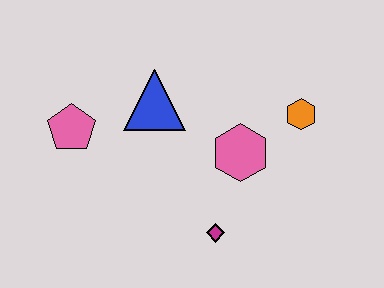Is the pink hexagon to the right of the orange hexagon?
No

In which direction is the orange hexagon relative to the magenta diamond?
The orange hexagon is above the magenta diamond.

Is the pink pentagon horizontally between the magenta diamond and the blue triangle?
No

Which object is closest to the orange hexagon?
The pink hexagon is closest to the orange hexagon.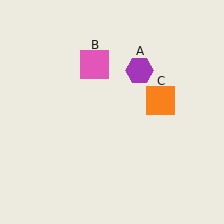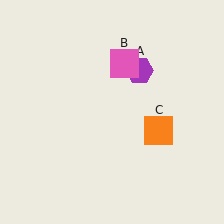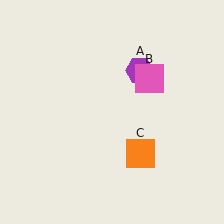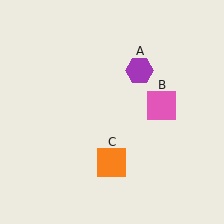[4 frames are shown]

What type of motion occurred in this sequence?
The pink square (object B), orange square (object C) rotated clockwise around the center of the scene.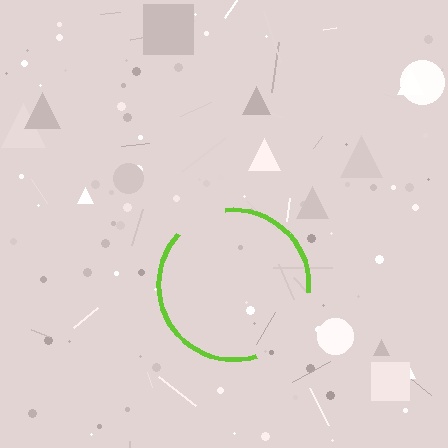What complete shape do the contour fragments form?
The contour fragments form a circle.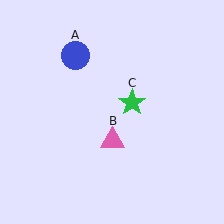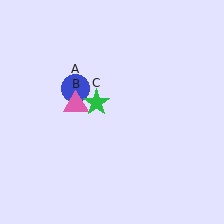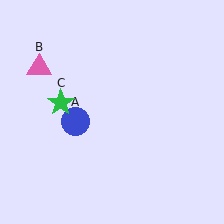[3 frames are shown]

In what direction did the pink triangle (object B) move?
The pink triangle (object B) moved up and to the left.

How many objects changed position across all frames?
3 objects changed position: blue circle (object A), pink triangle (object B), green star (object C).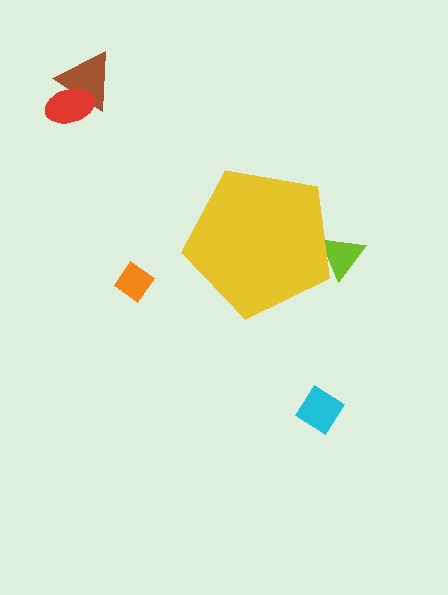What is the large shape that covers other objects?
A yellow pentagon.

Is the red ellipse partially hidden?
No, the red ellipse is fully visible.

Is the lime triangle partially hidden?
Yes, the lime triangle is partially hidden behind the yellow pentagon.